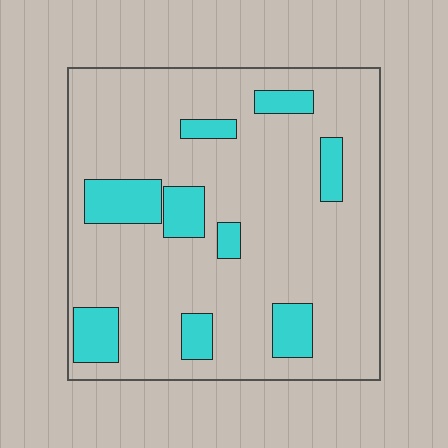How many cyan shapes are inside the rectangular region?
9.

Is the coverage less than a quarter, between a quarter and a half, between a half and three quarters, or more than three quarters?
Less than a quarter.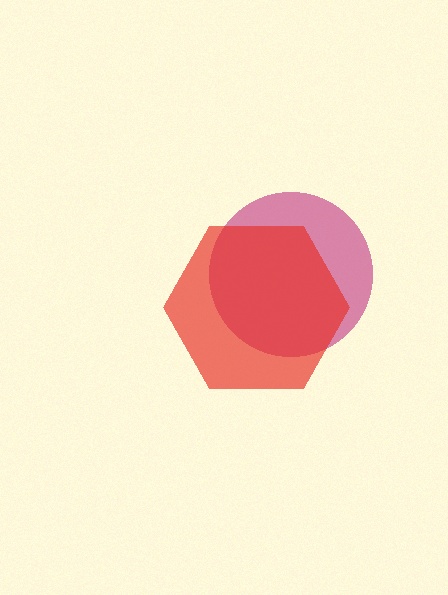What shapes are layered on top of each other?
The layered shapes are: a magenta circle, a red hexagon.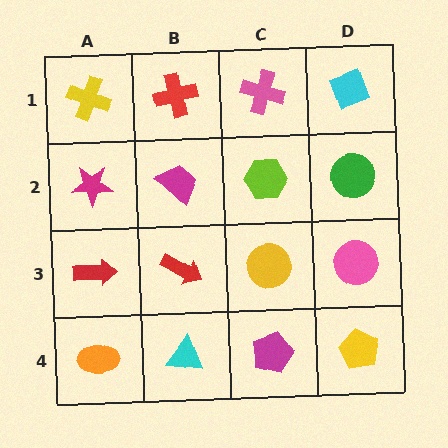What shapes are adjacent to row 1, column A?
A magenta star (row 2, column A), a red cross (row 1, column B).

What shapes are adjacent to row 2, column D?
A cyan diamond (row 1, column D), a pink circle (row 3, column D), a lime hexagon (row 2, column C).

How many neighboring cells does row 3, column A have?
3.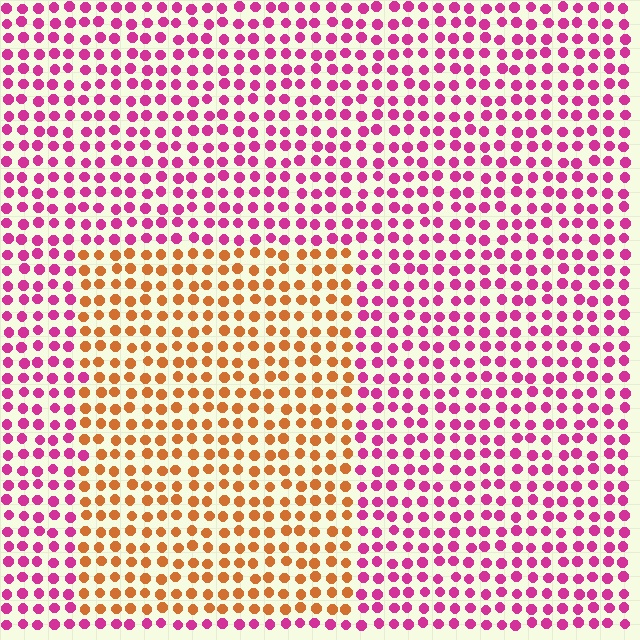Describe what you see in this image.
The image is filled with small magenta elements in a uniform arrangement. A rectangle-shaped region is visible where the elements are tinted to a slightly different hue, forming a subtle color boundary.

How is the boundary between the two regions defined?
The boundary is defined purely by a slight shift in hue (about 62 degrees). Spacing, size, and orientation are identical on both sides.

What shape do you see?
I see a rectangle.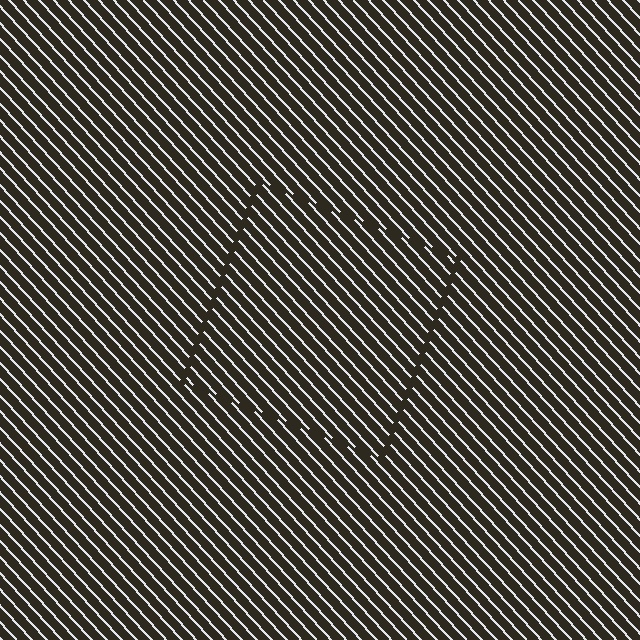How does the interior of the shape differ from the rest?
The interior of the shape contains the same grating, shifted by half a period — the contour is defined by the phase discontinuity where line-ends from the inner and outer gratings abut.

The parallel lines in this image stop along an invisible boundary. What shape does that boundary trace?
An illusory square. The interior of the shape contains the same grating, shifted by half a period — the contour is defined by the phase discontinuity where line-ends from the inner and outer gratings abut.